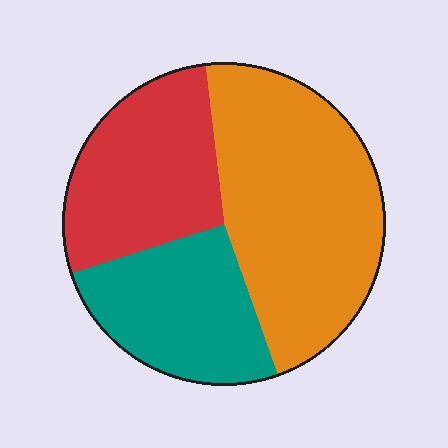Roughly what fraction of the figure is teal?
Teal covers around 25% of the figure.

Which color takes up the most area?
Orange, at roughly 45%.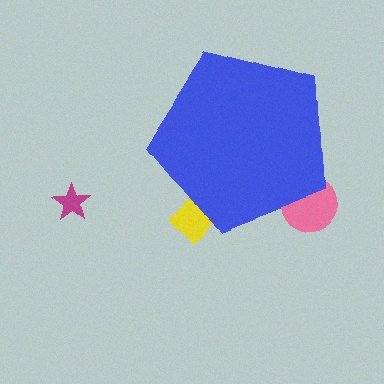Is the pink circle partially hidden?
Yes, the pink circle is partially hidden behind the blue pentagon.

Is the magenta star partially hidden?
No, the magenta star is fully visible.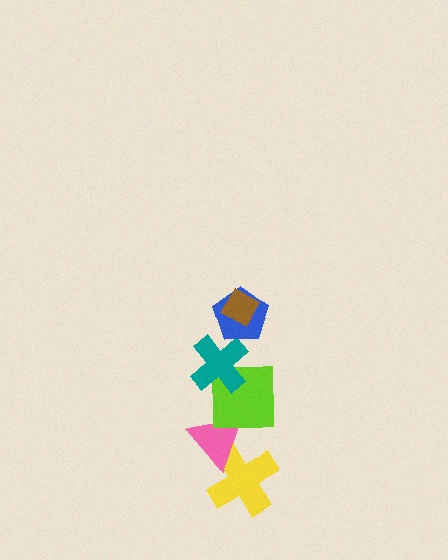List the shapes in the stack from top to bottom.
From top to bottom: the brown diamond, the blue pentagon, the teal cross, the lime square, the pink triangle, the yellow cross.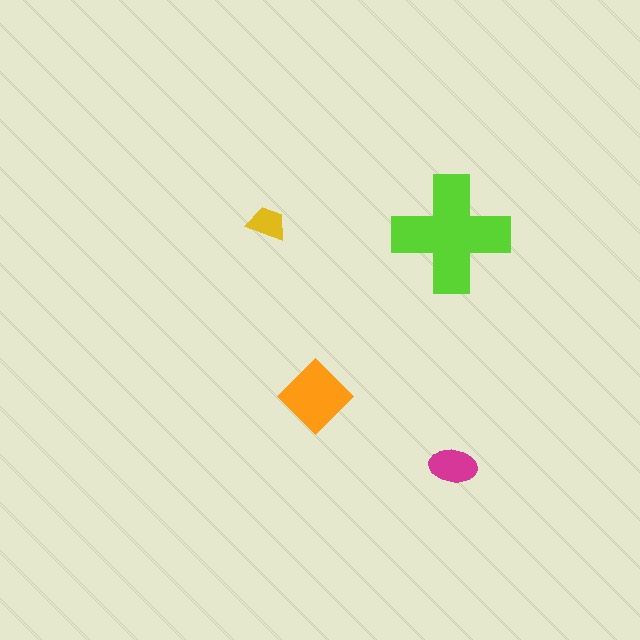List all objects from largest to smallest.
The lime cross, the orange diamond, the magenta ellipse, the yellow trapezoid.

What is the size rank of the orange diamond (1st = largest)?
2nd.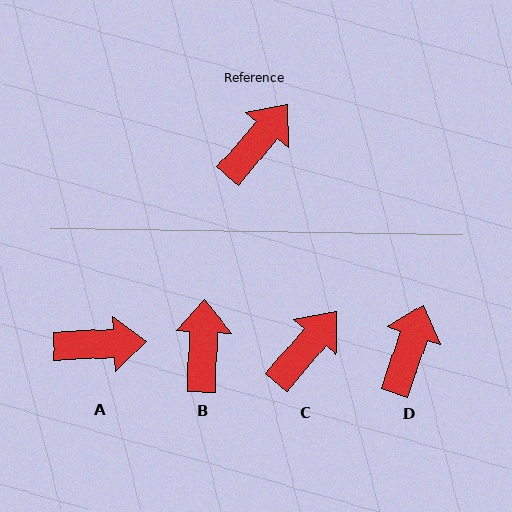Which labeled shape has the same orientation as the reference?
C.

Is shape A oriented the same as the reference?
No, it is off by about 47 degrees.